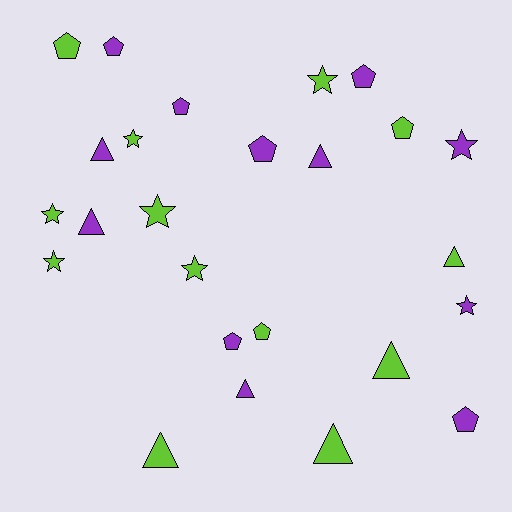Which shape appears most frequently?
Pentagon, with 9 objects.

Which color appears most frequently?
Lime, with 13 objects.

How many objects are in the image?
There are 25 objects.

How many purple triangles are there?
There are 4 purple triangles.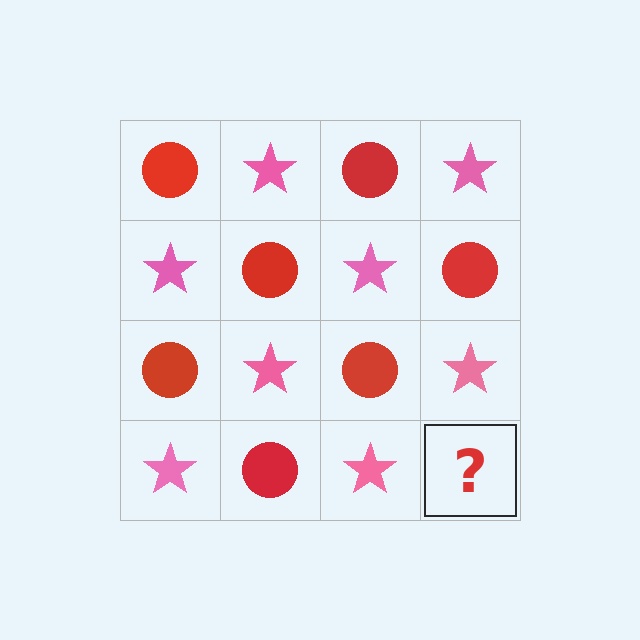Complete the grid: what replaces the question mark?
The question mark should be replaced with a red circle.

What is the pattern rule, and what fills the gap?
The rule is that it alternates red circle and pink star in a checkerboard pattern. The gap should be filled with a red circle.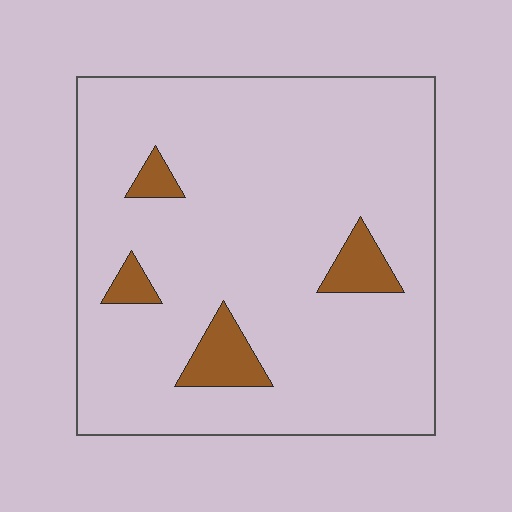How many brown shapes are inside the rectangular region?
4.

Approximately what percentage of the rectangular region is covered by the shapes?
Approximately 10%.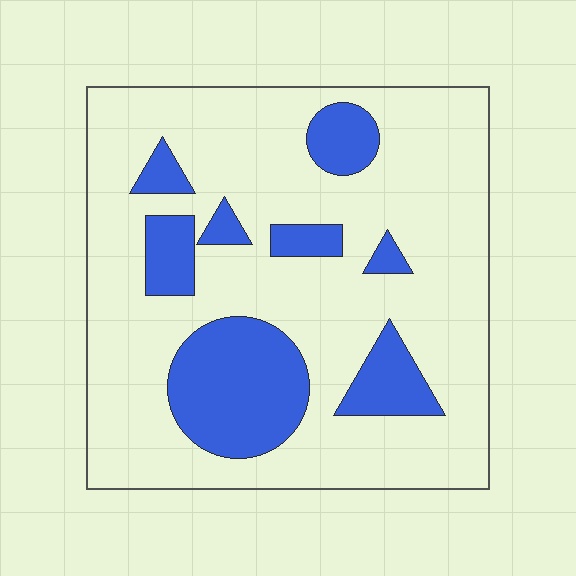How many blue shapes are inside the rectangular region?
8.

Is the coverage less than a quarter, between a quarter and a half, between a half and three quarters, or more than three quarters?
Less than a quarter.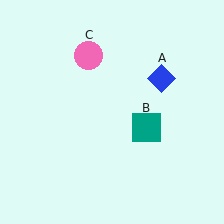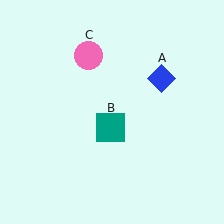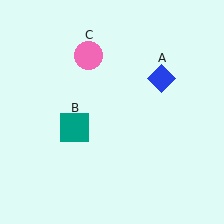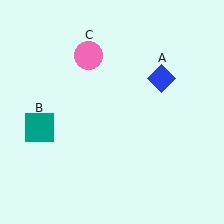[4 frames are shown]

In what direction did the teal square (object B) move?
The teal square (object B) moved left.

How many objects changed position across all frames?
1 object changed position: teal square (object B).